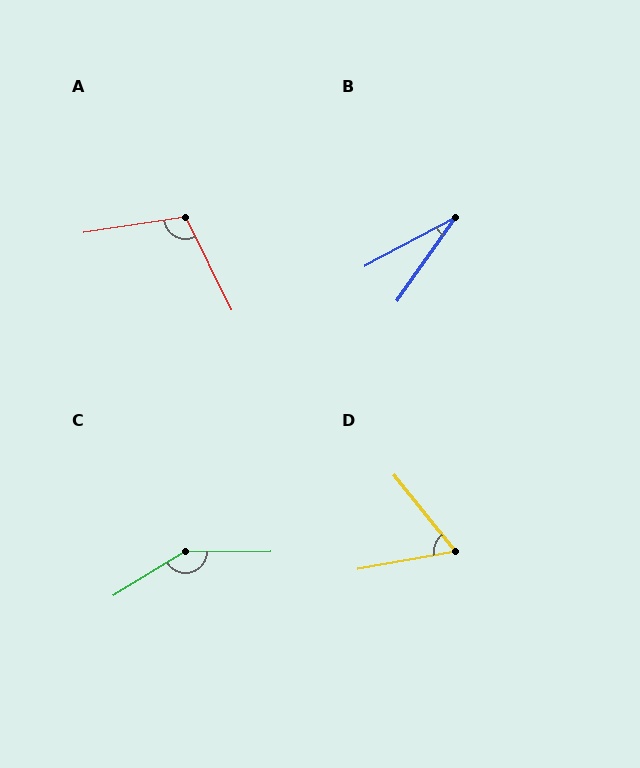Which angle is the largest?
C, at approximately 149 degrees.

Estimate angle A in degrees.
Approximately 107 degrees.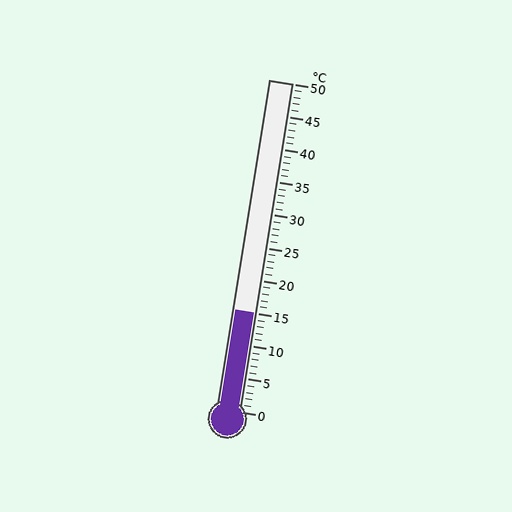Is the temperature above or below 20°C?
The temperature is below 20°C.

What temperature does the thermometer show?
The thermometer shows approximately 15°C.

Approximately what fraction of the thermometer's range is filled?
The thermometer is filled to approximately 30% of its range.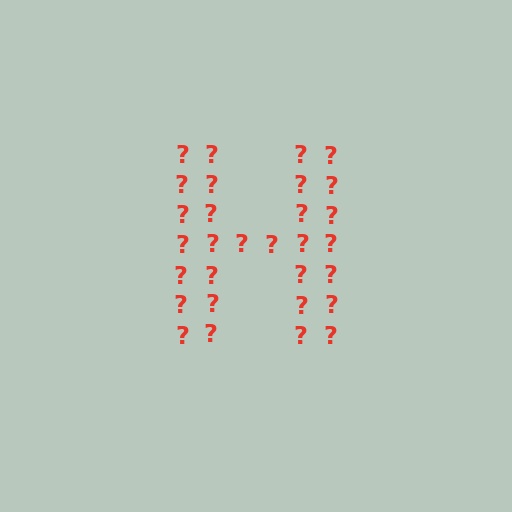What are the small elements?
The small elements are question marks.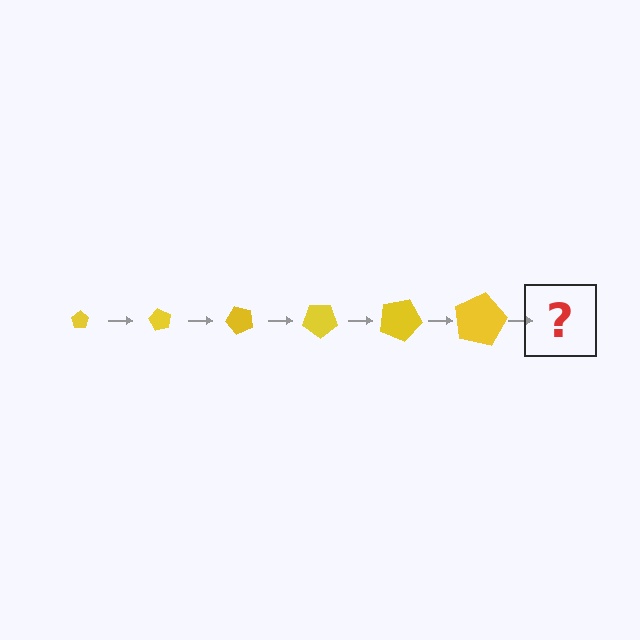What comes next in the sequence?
The next element should be a pentagon, larger than the previous one and rotated 360 degrees from the start.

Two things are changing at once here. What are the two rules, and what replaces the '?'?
The two rules are that the pentagon grows larger each step and it rotates 60 degrees each step. The '?' should be a pentagon, larger than the previous one and rotated 360 degrees from the start.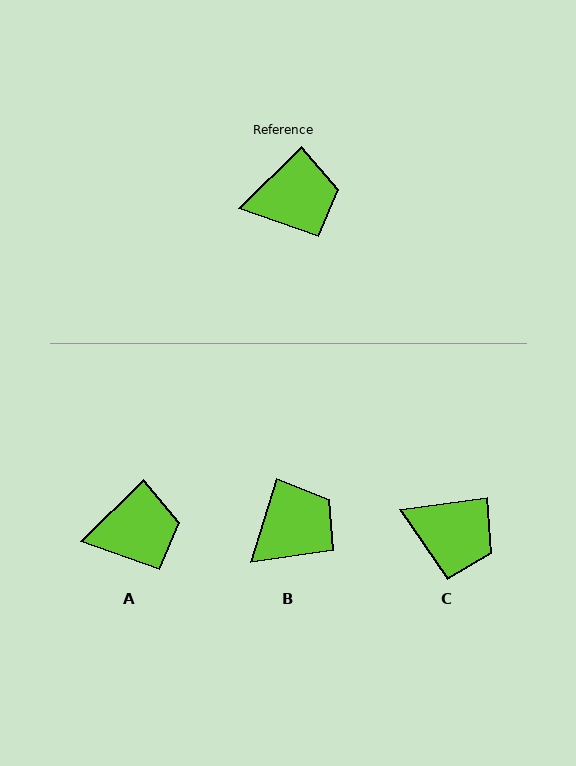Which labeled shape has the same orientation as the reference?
A.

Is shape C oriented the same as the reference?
No, it is off by about 36 degrees.